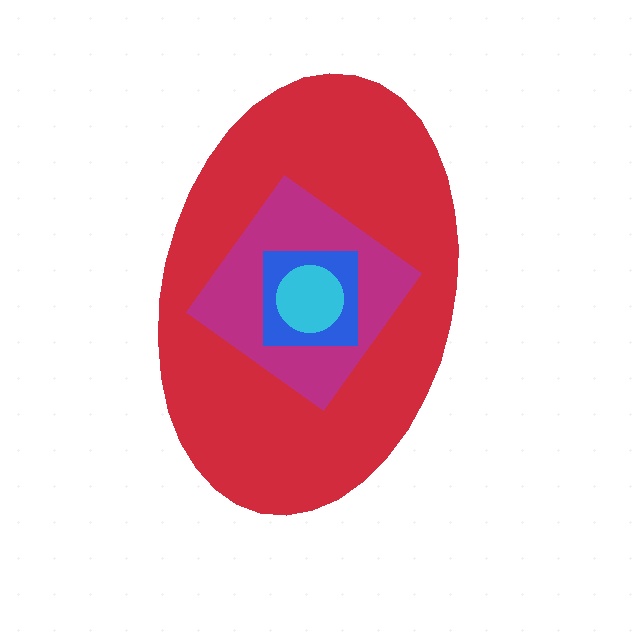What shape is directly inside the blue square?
The cyan circle.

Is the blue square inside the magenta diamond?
Yes.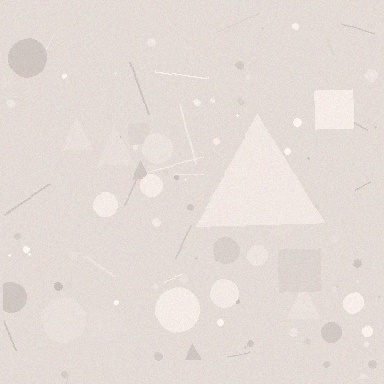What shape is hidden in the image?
A triangle is hidden in the image.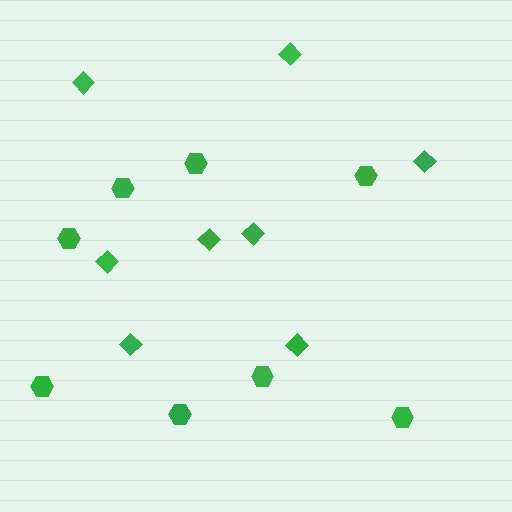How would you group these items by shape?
There are 2 groups: one group of diamonds (8) and one group of hexagons (8).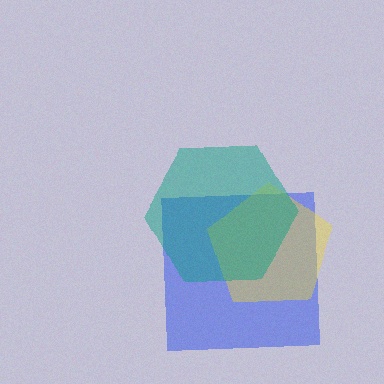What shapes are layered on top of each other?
The layered shapes are: a blue square, a yellow pentagon, a teal hexagon.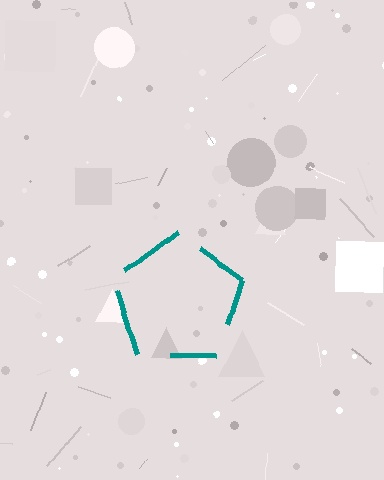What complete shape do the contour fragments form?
The contour fragments form a pentagon.